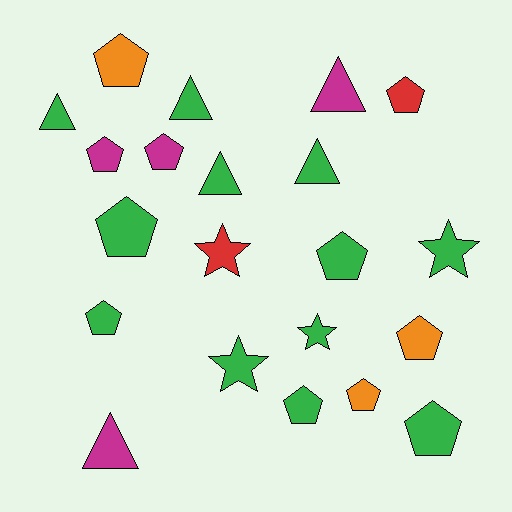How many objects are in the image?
There are 21 objects.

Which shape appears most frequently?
Pentagon, with 11 objects.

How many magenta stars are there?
There are no magenta stars.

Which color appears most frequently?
Green, with 12 objects.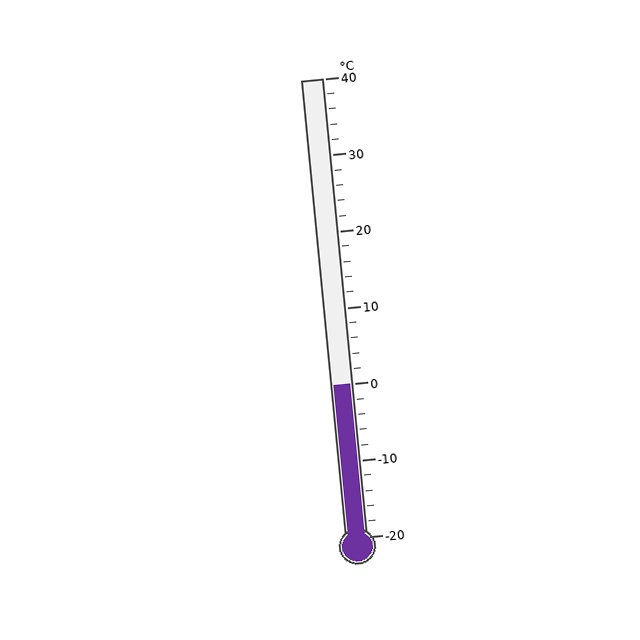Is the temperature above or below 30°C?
The temperature is below 30°C.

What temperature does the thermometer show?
The thermometer shows approximately 0°C.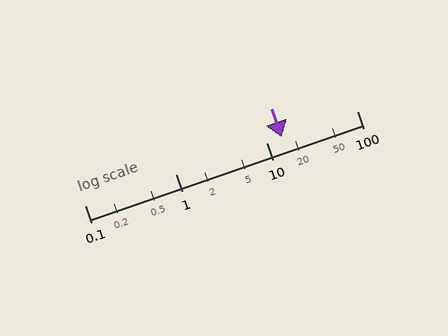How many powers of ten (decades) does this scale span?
The scale spans 3 decades, from 0.1 to 100.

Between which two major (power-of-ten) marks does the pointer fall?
The pointer is between 10 and 100.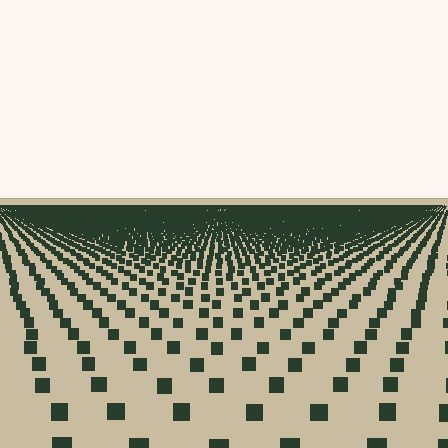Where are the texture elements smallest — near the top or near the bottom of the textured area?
Near the top.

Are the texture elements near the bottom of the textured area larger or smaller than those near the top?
Larger. Near the bottom, elements are closer to the viewer and appear at a bigger on-screen size.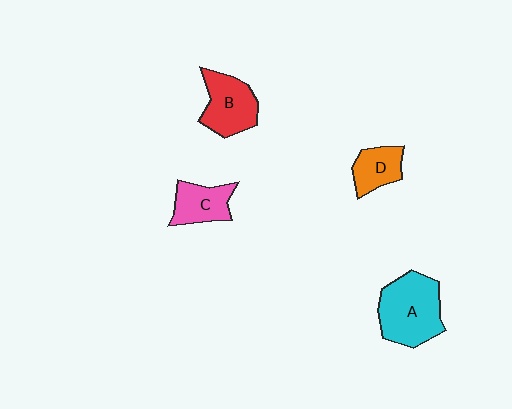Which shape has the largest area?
Shape A (cyan).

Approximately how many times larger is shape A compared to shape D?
Approximately 2.1 times.